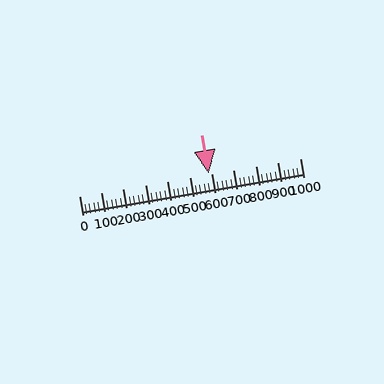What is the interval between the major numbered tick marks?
The major tick marks are spaced 100 units apart.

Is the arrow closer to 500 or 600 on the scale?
The arrow is closer to 600.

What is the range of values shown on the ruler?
The ruler shows values from 0 to 1000.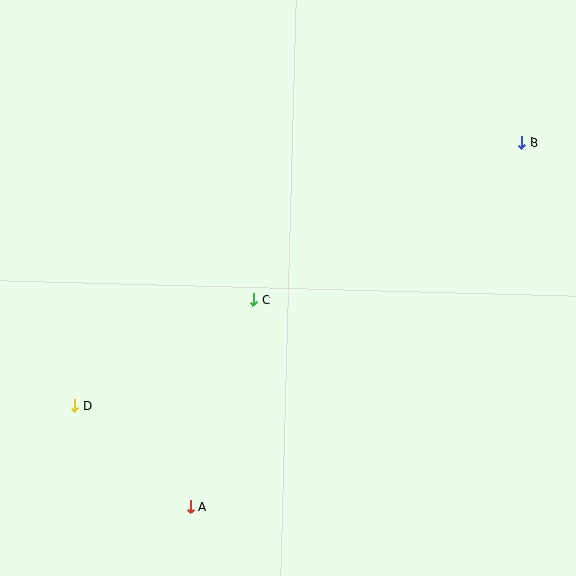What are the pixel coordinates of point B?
Point B is at (522, 143).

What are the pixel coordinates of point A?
Point A is at (191, 507).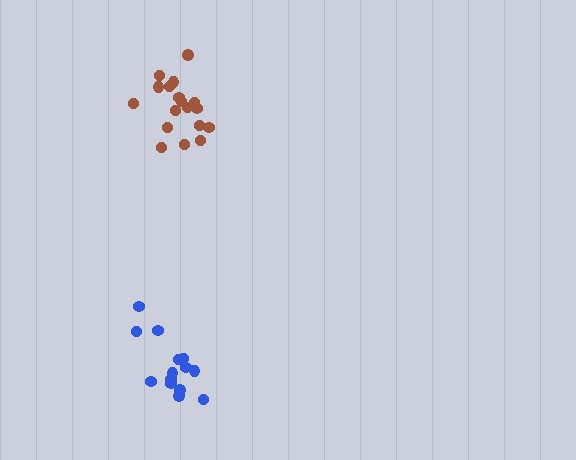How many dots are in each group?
Group 1: 14 dots, Group 2: 18 dots (32 total).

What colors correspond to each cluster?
The clusters are colored: blue, brown.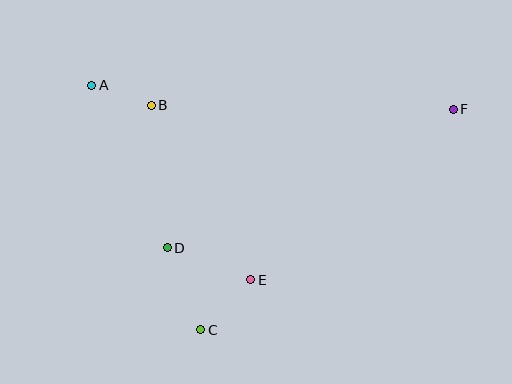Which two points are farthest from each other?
Points A and F are farthest from each other.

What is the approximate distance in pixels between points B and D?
The distance between B and D is approximately 143 pixels.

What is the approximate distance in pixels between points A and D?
The distance between A and D is approximately 179 pixels.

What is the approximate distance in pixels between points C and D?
The distance between C and D is approximately 88 pixels.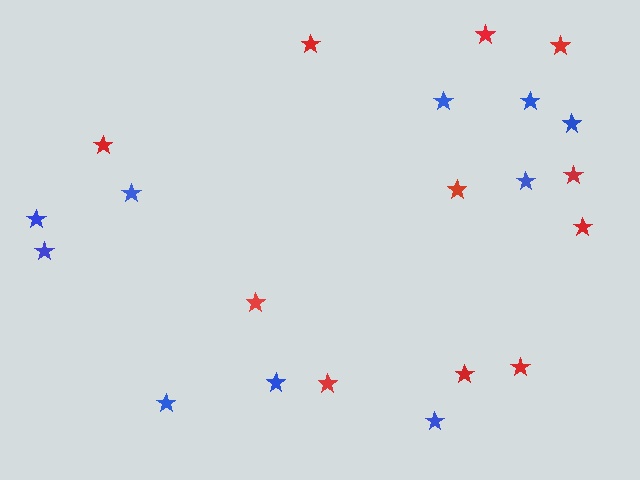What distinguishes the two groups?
There are 2 groups: one group of blue stars (10) and one group of red stars (11).